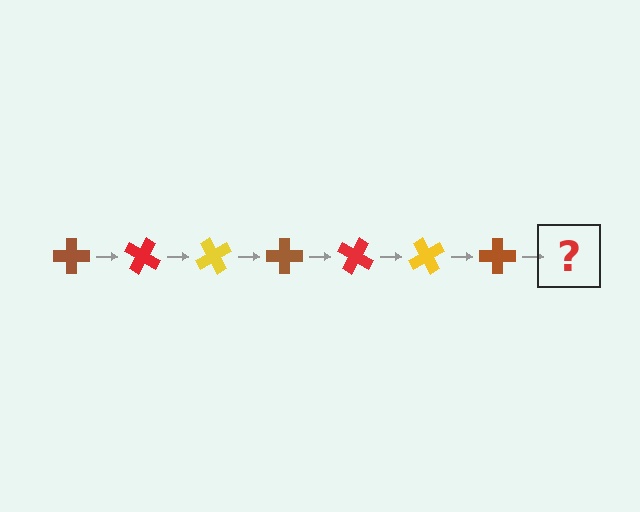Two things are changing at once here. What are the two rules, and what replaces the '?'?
The two rules are that it rotates 30 degrees each step and the color cycles through brown, red, and yellow. The '?' should be a red cross, rotated 210 degrees from the start.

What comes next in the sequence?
The next element should be a red cross, rotated 210 degrees from the start.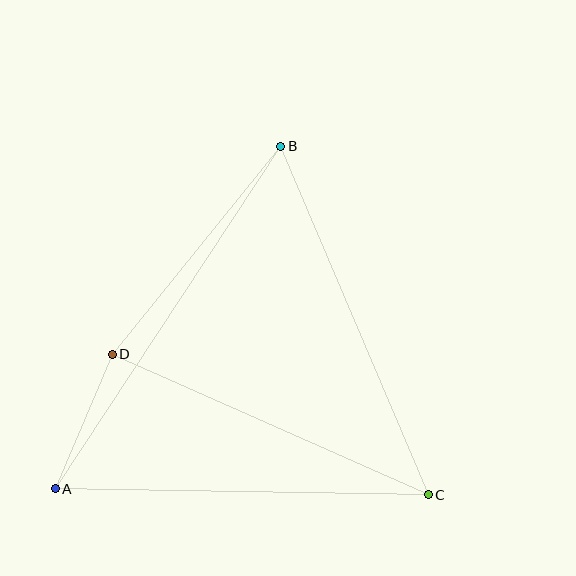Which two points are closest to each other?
Points A and D are closest to each other.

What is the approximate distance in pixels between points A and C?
The distance between A and C is approximately 373 pixels.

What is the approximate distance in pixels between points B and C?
The distance between B and C is approximately 379 pixels.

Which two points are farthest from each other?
Points A and B are farthest from each other.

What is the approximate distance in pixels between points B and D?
The distance between B and D is approximately 268 pixels.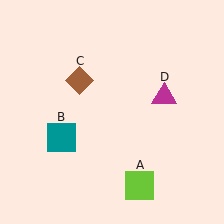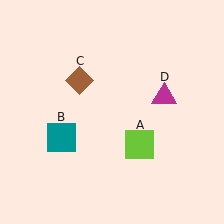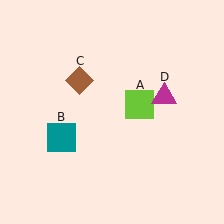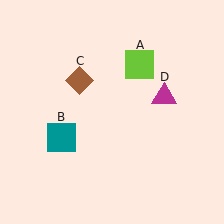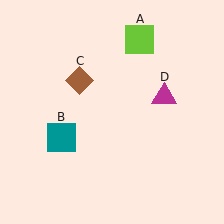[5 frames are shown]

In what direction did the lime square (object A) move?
The lime square (object A) moved up.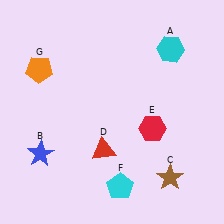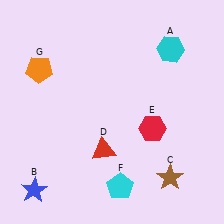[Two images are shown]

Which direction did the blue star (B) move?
The blue star (B) moved down.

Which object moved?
The blue star (B) moved down.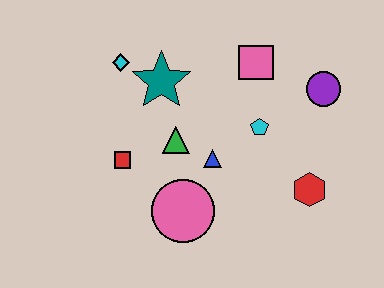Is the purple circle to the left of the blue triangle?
No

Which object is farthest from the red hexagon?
The cyan diamond is farthest from the red hexagon.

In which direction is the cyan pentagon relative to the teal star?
The cyan pentagon is to the right of the teal star.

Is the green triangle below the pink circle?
No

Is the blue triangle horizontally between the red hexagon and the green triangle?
Yes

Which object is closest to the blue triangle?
The green triangle is closest to the blue triangle.